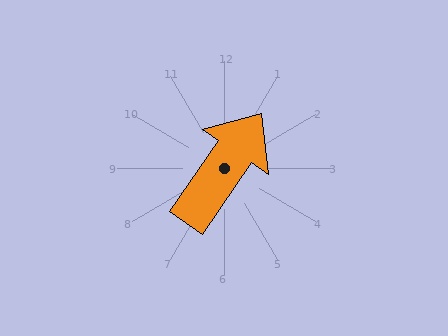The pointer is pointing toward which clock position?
Roughly 1 o'clock.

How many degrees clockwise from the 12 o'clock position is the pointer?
Approximately 34 degrees.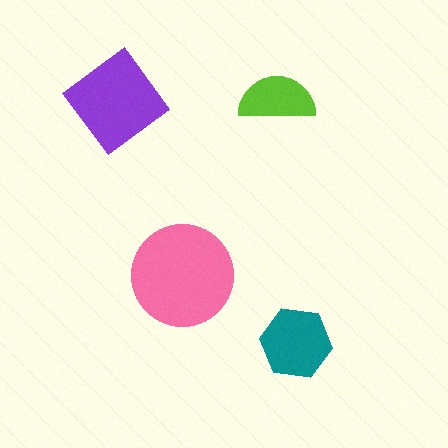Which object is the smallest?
The lime semicircle.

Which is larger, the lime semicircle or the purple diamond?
The purple diamond.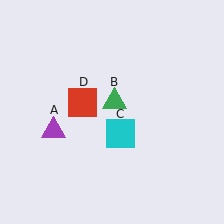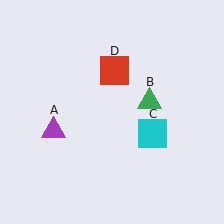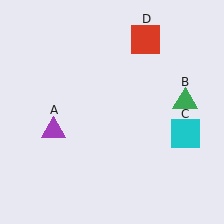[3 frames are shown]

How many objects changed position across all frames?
3 objects changed position: green triangle (object B), cyan square (object C), red square (object D).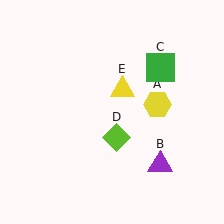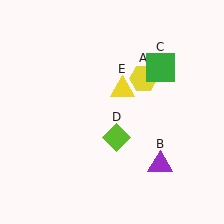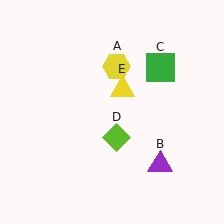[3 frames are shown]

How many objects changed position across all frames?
1 object changed position: yellow hexagon (object A).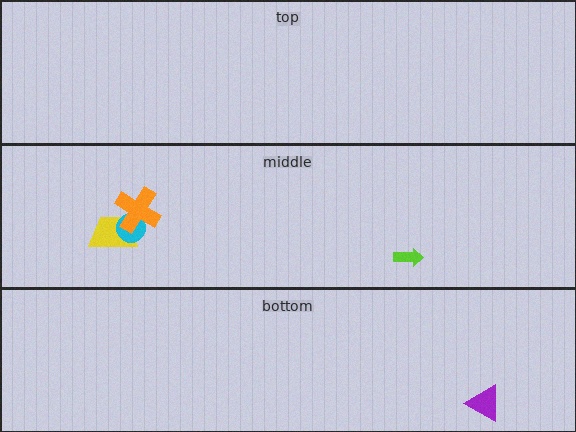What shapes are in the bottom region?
The purple triangle.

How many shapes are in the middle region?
4.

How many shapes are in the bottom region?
1.